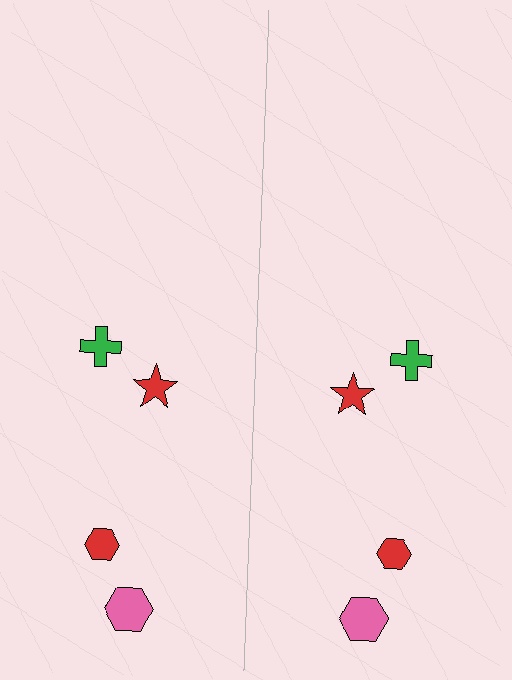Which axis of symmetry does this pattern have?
The pattern has a vertical axis of symmetry running through the center of the image.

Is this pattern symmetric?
Yes, this pattern has bilateral (reflection) symmetry.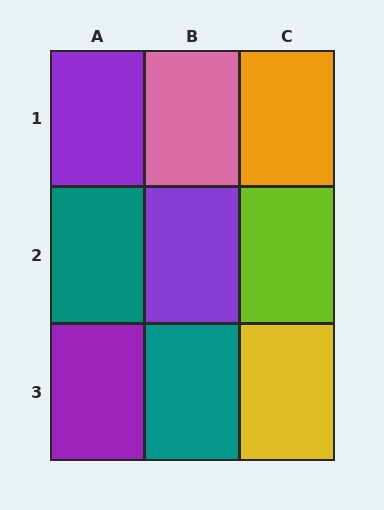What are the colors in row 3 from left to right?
Purple, teal, yellow.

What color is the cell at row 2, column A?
Teal.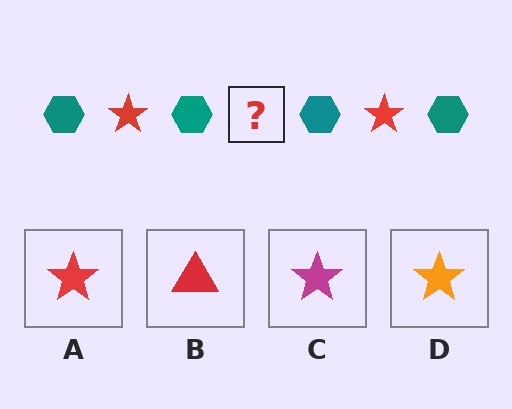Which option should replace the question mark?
Option A.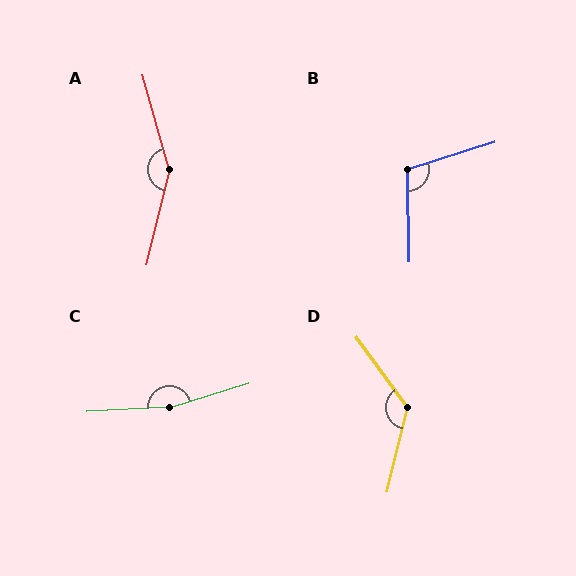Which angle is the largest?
C, at approximately 165 degrees.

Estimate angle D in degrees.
Approximately 131 degrees.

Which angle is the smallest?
B, at approximately 106 degrees.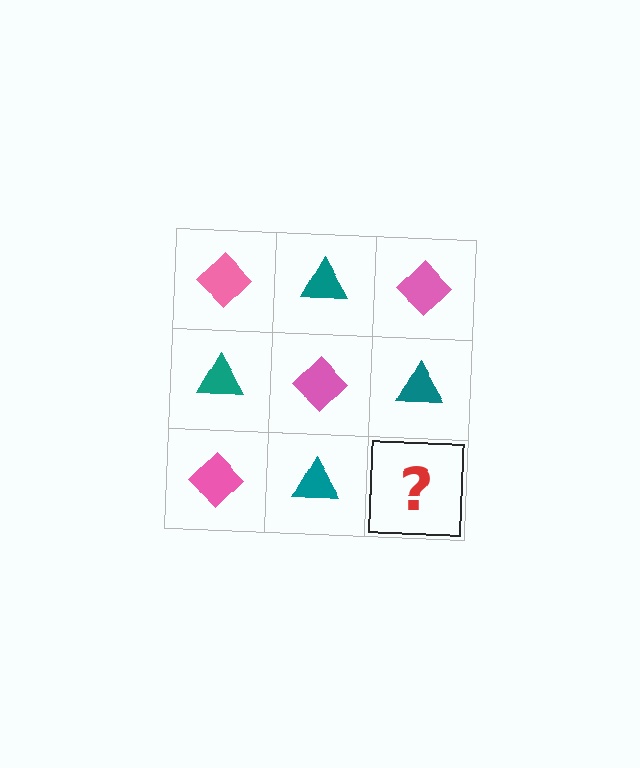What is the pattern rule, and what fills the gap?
The rule is that it alternates pink diamond and teal triangle in a checkerboard pattern. The gap should be filled with a pink diamond.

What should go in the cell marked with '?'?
The missing cell should contain a pink diamond.